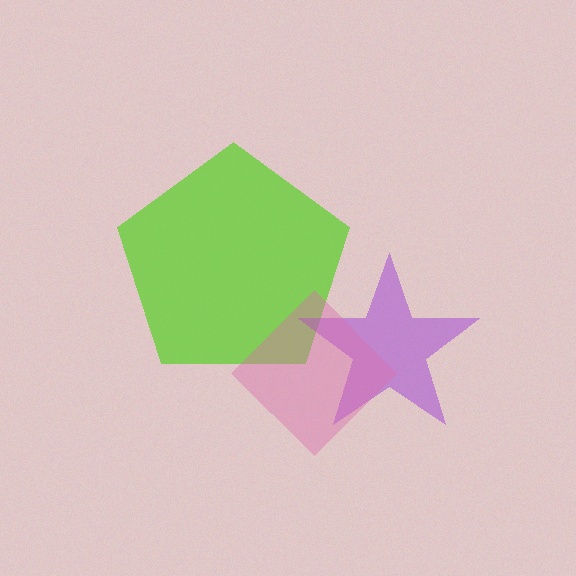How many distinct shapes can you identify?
There are 3 distinct shapes: a lime pentagon, a purple star, a pink diamond.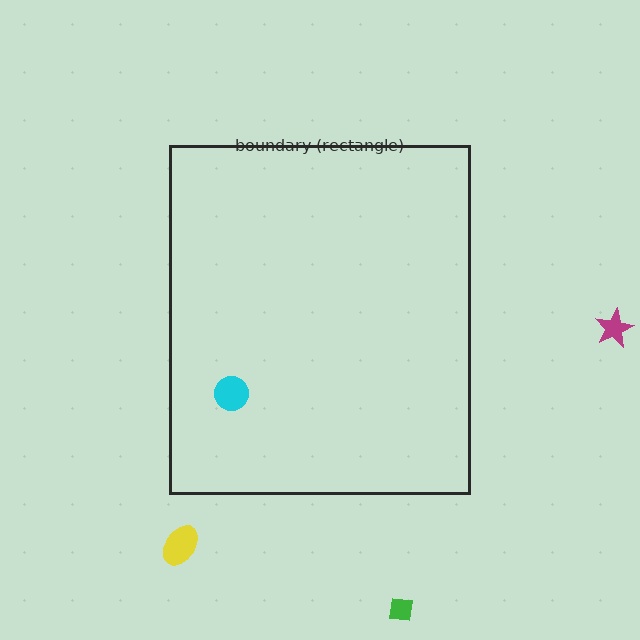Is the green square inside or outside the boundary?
Outside.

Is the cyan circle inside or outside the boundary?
Inside.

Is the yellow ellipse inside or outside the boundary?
Outside.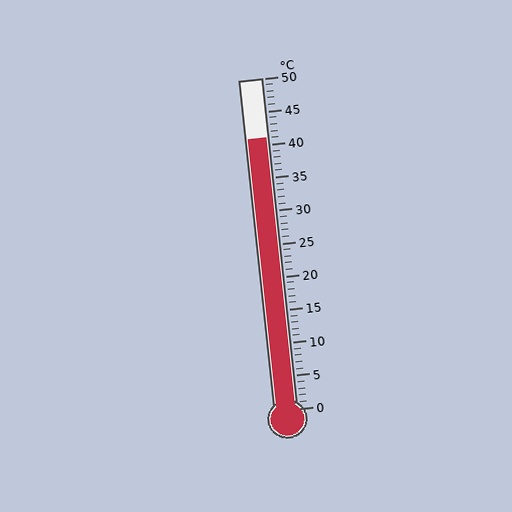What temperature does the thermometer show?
The thermometer shows approximately 41°C.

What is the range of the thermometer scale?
The thermometer scale ranges from 0°C to 50°C.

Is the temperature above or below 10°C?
The temperature is above 10°C.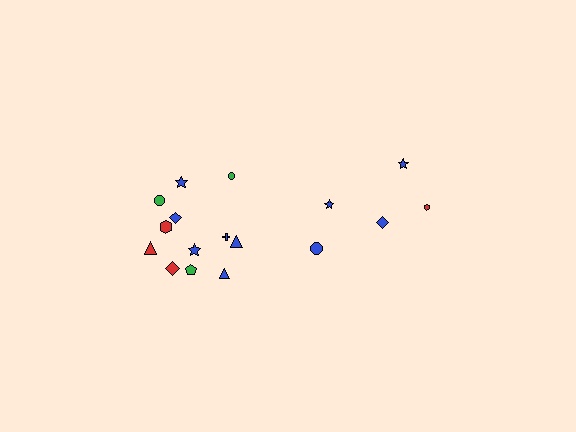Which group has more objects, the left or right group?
The left group.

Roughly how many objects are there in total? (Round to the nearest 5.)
Roughly 15 objects in total.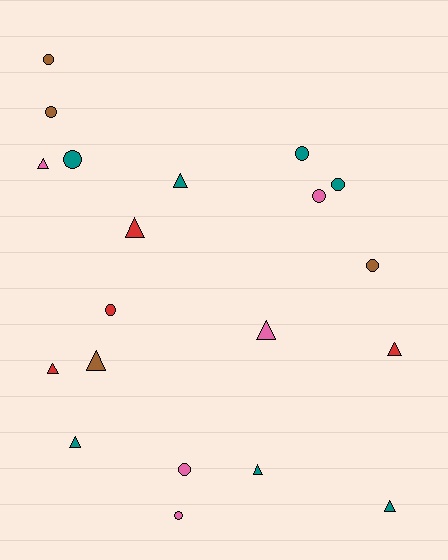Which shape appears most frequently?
Circle, with 10 objects.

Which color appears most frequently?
Teal, with 7 objects.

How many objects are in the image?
There are 20 objects.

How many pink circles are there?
There are 3 pink circles.